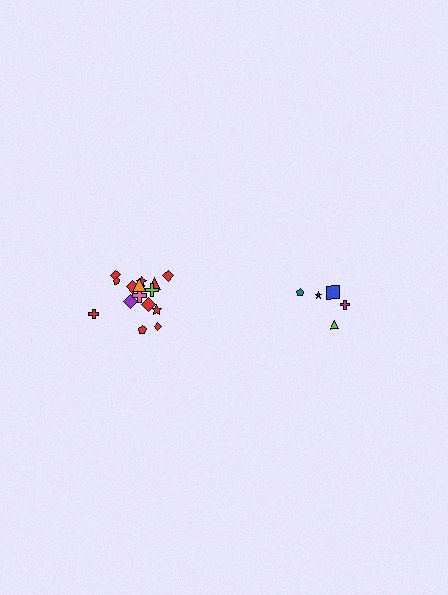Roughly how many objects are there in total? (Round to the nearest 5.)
Roughly 20 objects in total.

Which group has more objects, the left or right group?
The left group.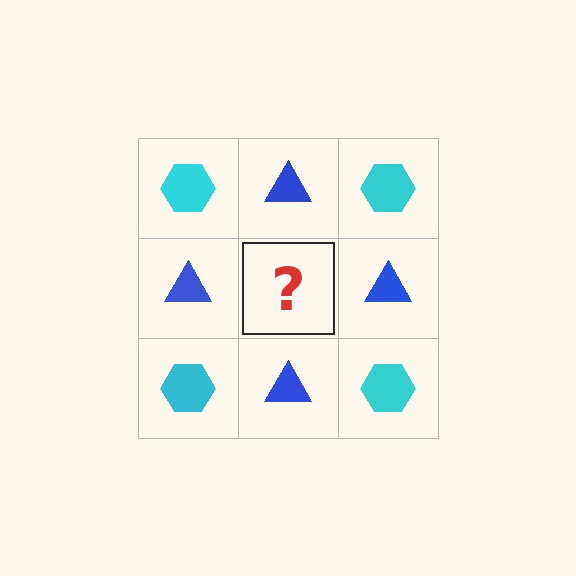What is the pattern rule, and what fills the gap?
The rule is that it alternates cyan hexagon and blue triangle in a checkerboard pattern. The gap should be filled with a cyan hexagon.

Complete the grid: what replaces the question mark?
The question mark should be replaced with a cyan hexagon.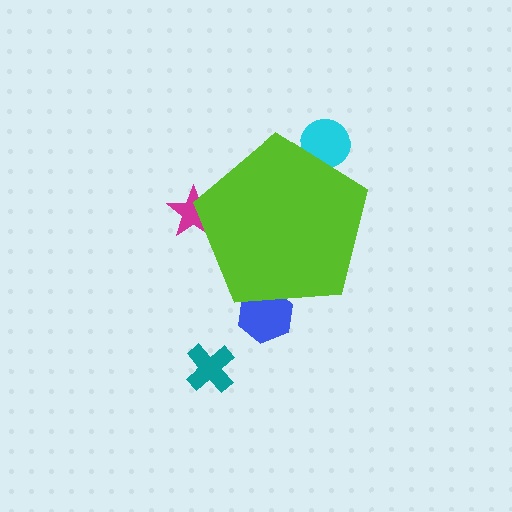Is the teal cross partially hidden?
No, the teal cross is fully visible.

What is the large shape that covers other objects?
A lime pentagon.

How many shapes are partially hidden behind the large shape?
3 shapes are partially hidden.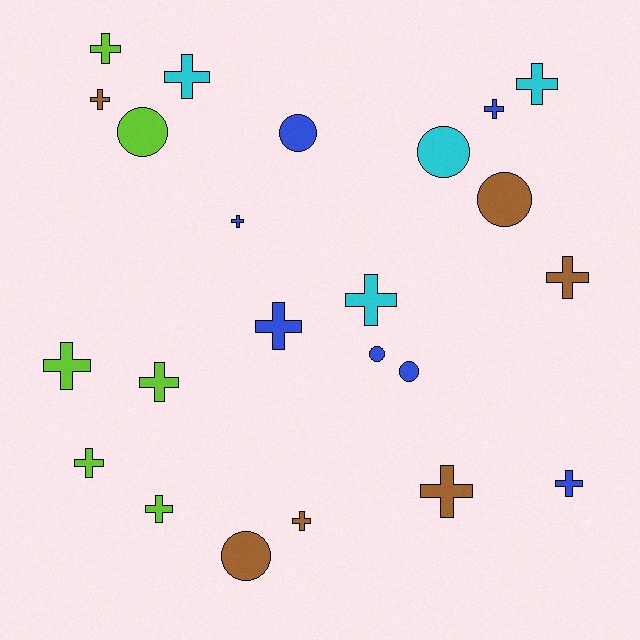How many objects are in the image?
There are 23 objects.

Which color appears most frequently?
Blue, with 7 objects.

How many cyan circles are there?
There is 1 cyan circle.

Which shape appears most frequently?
Cross, with 16 objects.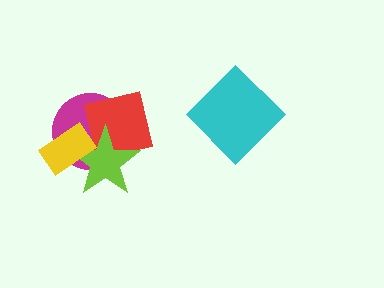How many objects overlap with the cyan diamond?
0 objects overlap with the cyan diamond.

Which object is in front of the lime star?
The yellow rectangle is in front of the lime star.